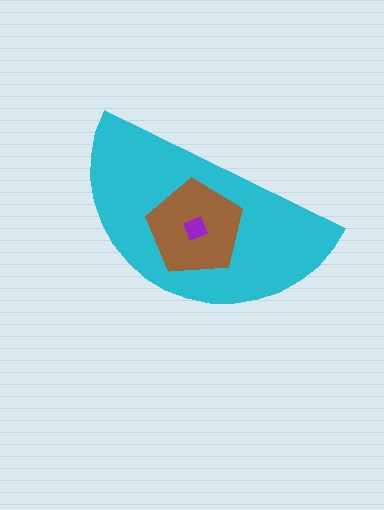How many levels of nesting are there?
3.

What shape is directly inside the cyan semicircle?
The brown pentagon.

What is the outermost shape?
The cyan semicircle.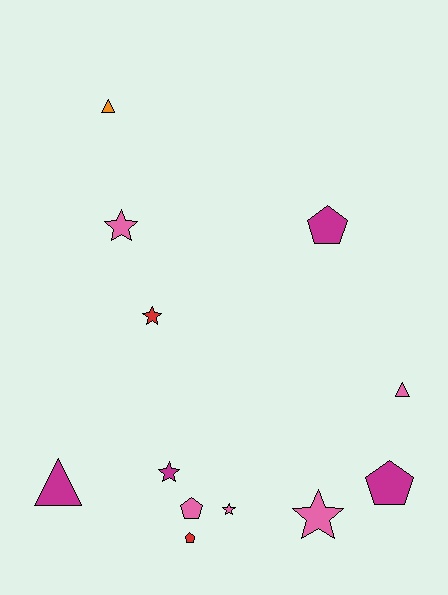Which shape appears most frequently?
Star, with 5 objects.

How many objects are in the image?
There are 12 objects.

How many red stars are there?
There is 1 red star.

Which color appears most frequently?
Pink, with 5 objects.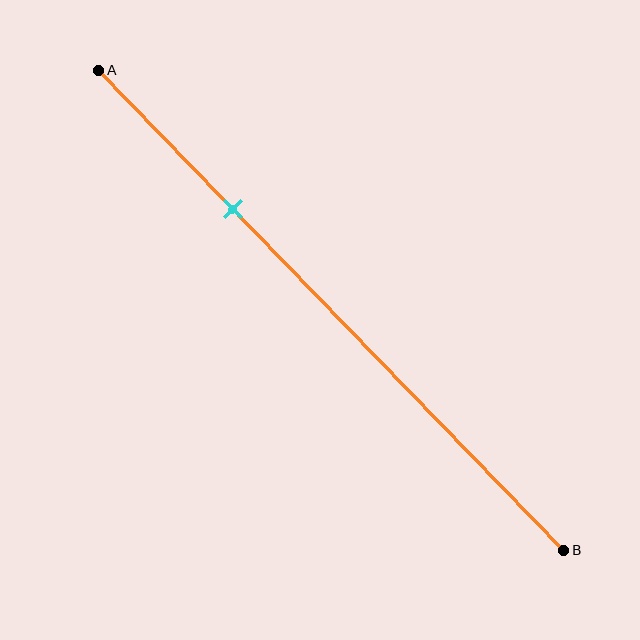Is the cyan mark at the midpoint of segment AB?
No, the mark is at about 30% from A, not at the 50% midpoint.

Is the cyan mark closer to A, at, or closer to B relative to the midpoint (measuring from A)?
The cyan mark is closer to point A than the midpoint of segment AB.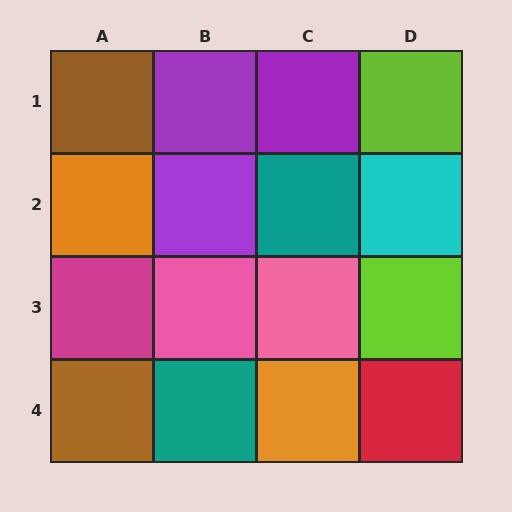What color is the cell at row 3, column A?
Magenta.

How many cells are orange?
2 cells are orange.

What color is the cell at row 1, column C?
Purple.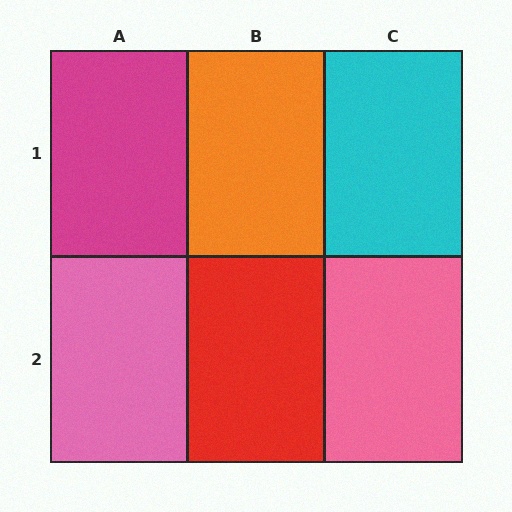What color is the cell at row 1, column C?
Cyan.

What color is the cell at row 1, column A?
Magenta.